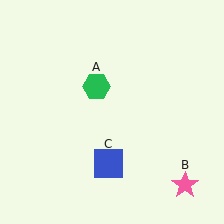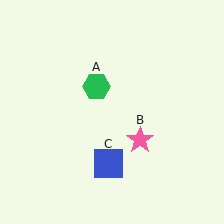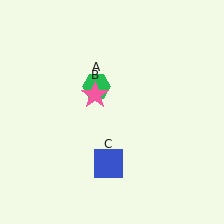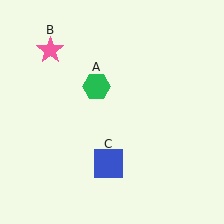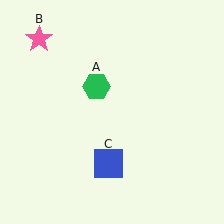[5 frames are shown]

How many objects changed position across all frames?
1 object changed position: pink star (object B).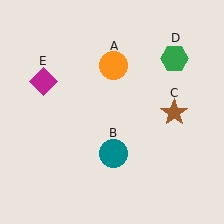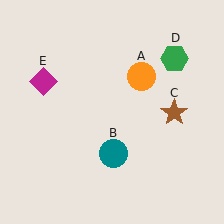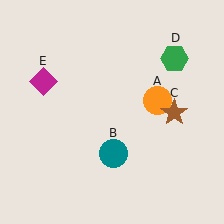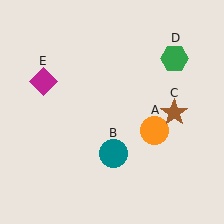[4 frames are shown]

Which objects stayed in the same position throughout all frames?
Teal circle (object B) and brown star (object C) and green hexagon (object D) and magenta diamond (object E) remained stationary.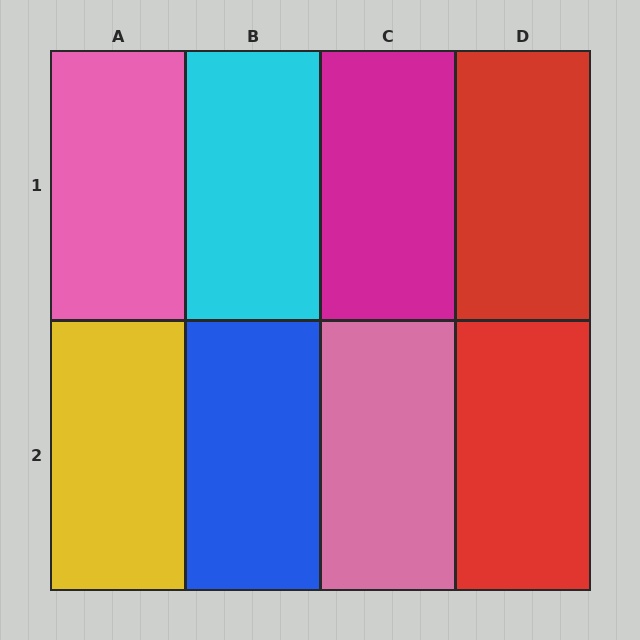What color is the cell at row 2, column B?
Blue.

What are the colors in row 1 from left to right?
Pink, cyan, magenta, red.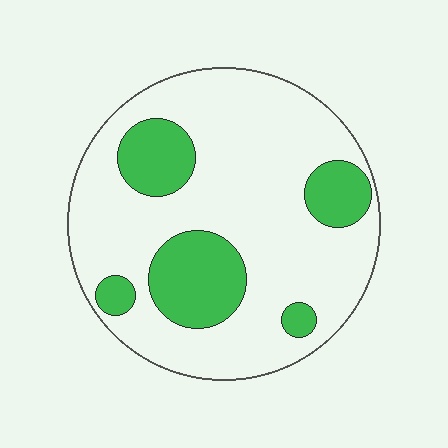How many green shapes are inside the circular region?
5.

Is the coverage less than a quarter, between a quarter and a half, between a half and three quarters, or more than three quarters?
Less than a quarter.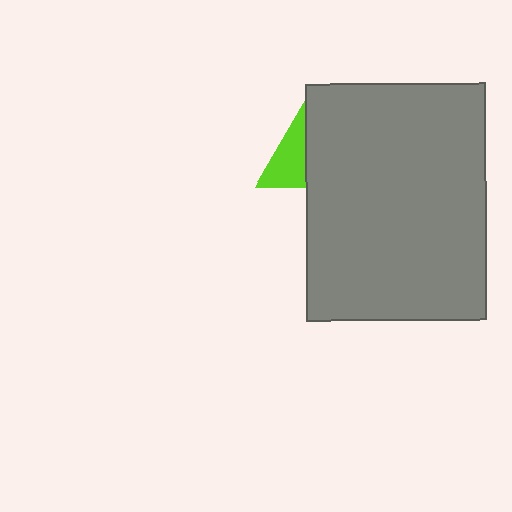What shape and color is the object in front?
The object in front is a gray rectangle.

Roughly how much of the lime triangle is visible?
A small part of it is visible (roughly 35%).